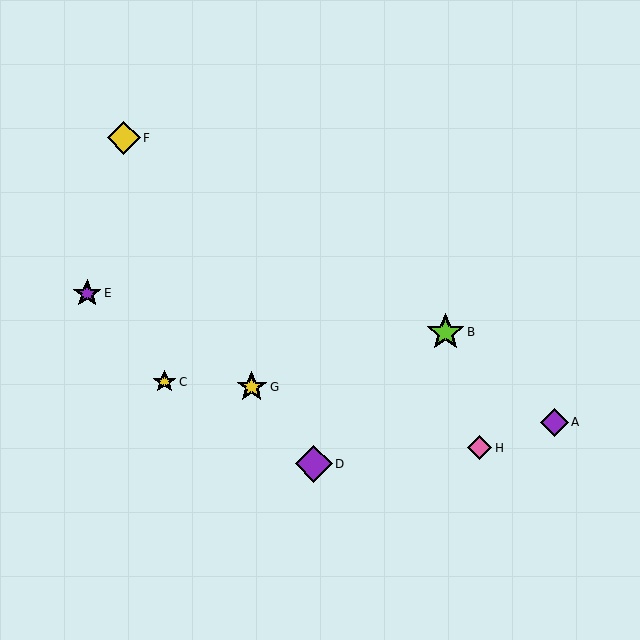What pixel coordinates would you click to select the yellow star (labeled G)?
Click at (252, 387) to select the yellow star G.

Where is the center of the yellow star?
The center of the yellow star is at (165, 382).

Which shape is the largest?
The lime star (labeled B) is the largest.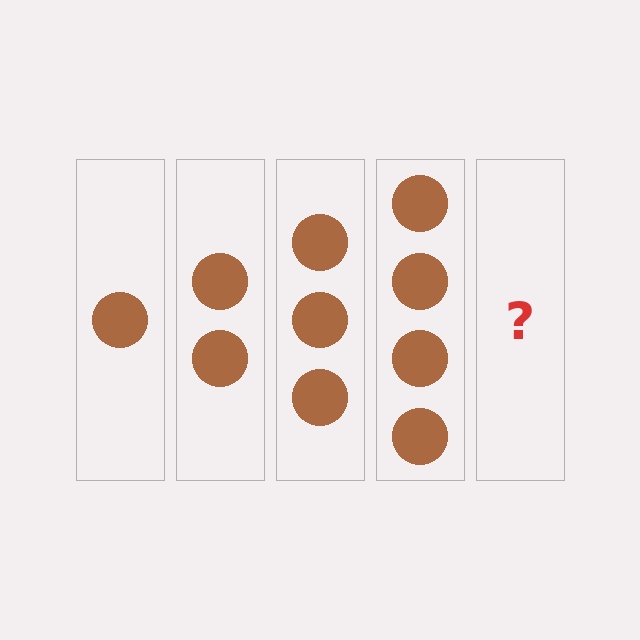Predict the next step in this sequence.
The next step is 5 circles.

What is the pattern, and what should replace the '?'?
The pattern is that each step adds one more circle. The '?' should be 5 circles.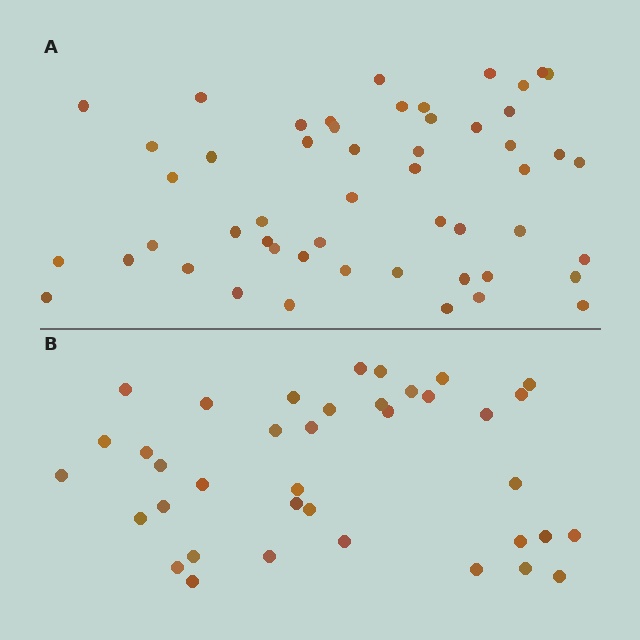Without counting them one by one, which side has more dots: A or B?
Region A (the top region) has more dots.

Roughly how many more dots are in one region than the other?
Region A has approximately 15 more dots than region B.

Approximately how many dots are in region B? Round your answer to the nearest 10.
About 40 dots. (The exact count is 38, which rounds to 40.)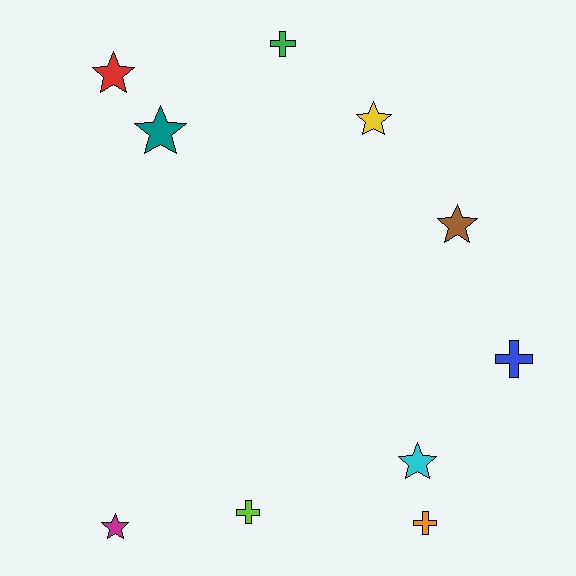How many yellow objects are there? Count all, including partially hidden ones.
There is 1 yellow object.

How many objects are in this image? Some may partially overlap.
There are 10 objects.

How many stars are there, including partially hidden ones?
There are 6 stars.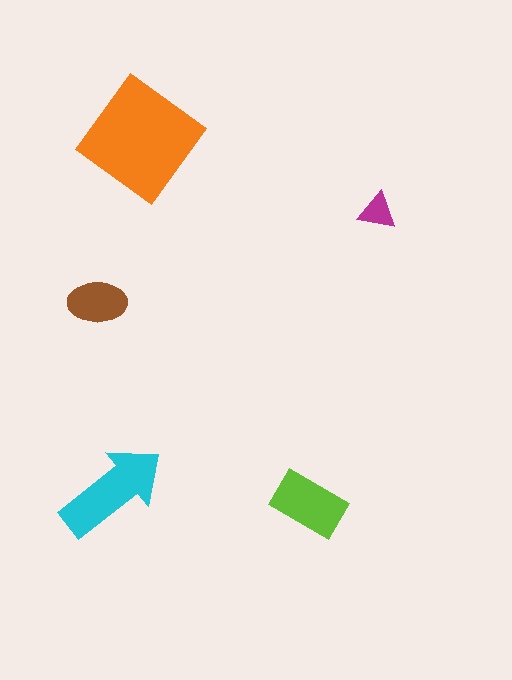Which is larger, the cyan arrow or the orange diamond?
The orange diamond.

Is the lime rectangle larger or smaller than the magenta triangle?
Larger.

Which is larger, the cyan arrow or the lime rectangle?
The cyan arrow.